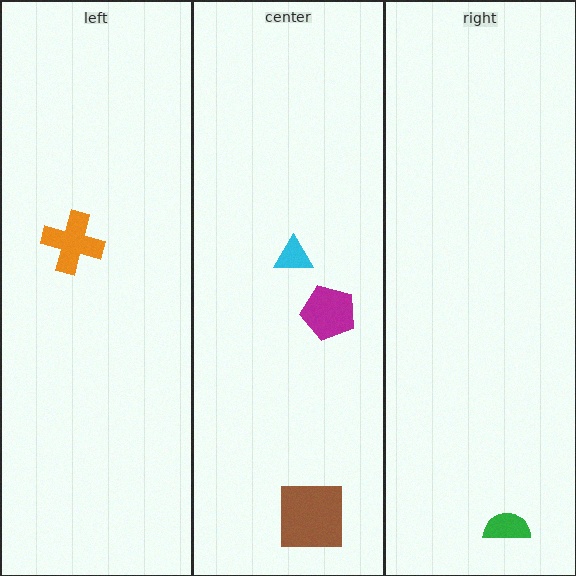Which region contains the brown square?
The center region.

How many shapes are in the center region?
3.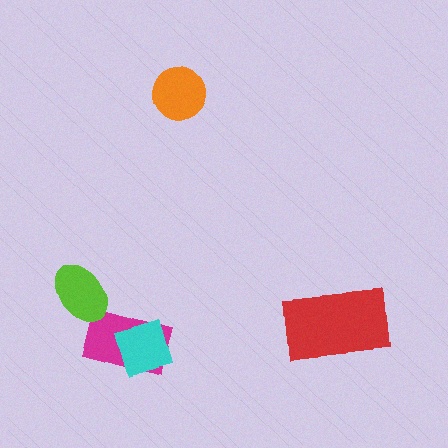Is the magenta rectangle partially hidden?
Yes, it is partially covered by another shape.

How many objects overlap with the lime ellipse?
0 objects overlap with the lime ellipse.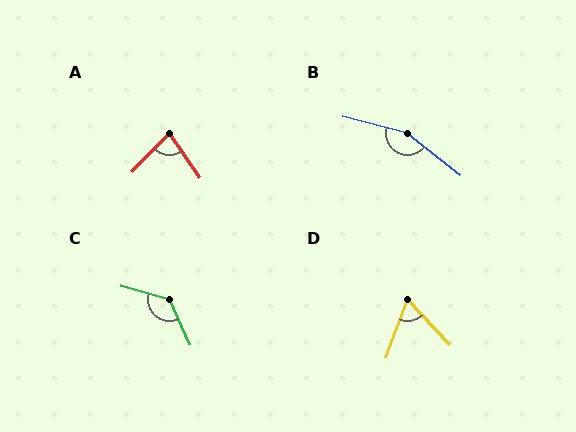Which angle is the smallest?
D, at approximately 64 degrees.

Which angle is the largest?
B, at approximately 156 degrees.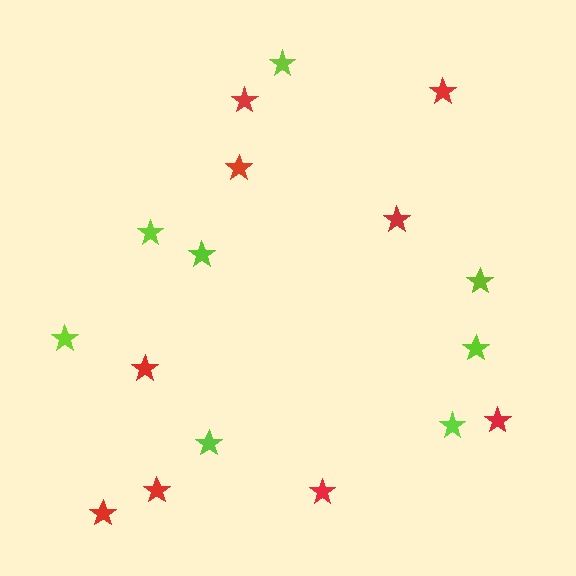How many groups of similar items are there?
There are 2 groups: one group of lime stars (8) and one group of red stars (9).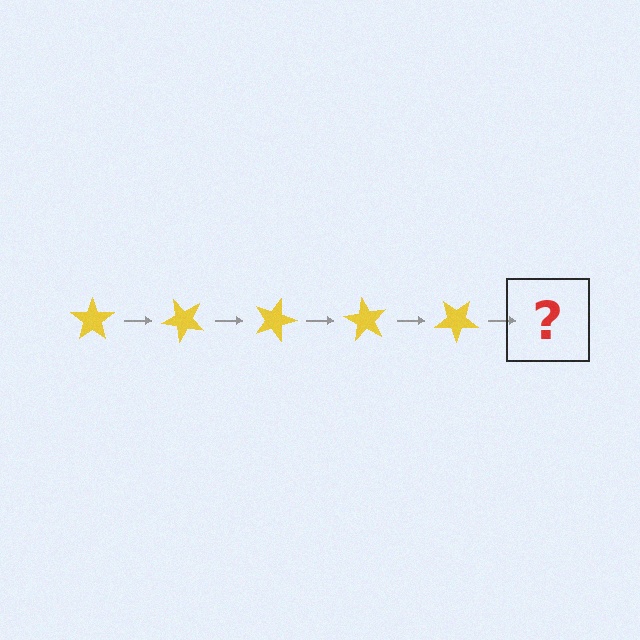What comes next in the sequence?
The next element should be a yellow star rotated 225 degrees.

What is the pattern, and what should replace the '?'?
The pattern is that the star rotates 45 degrees each step. The '?' should be a yellow star rotated 225 degrees.